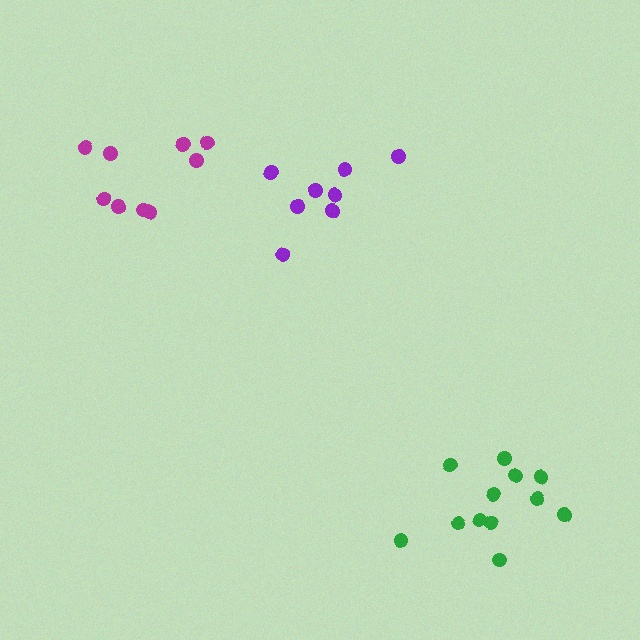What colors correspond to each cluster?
The clusters are colored: green, purple, magenta.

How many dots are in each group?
Group 1: 12 dots, Group 2: 8 dots, Group 3: 9 dots (29 total).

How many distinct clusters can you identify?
There are 3 distinct clusters.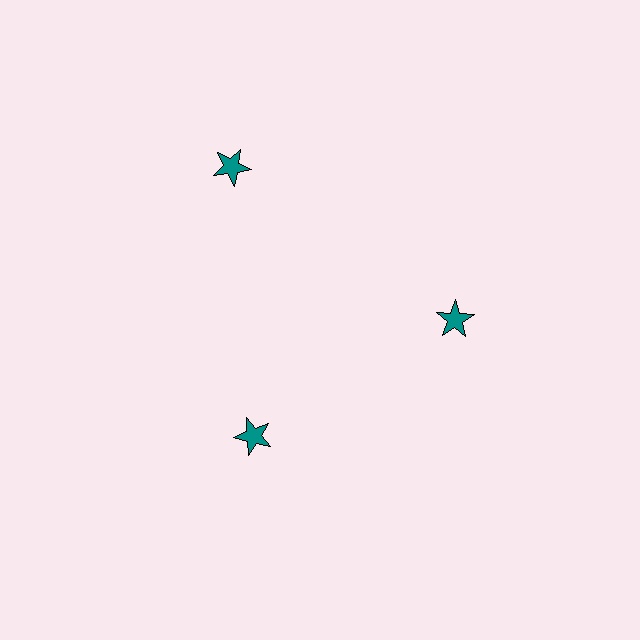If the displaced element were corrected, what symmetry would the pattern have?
It would have 3-fold rotational symmetry — the pattern would map onto itself every 120 degrees.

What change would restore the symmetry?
The symmetry would be restored by moving it inward, back onto the ring so that all 3 stars sit at equal angles and equal distance from the center.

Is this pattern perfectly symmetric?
No. The 3 teal stars are arranged in a ring, but one element near the 11 o'clock position is pushed outward from the center, breaking the 3-fold rotational symmetry.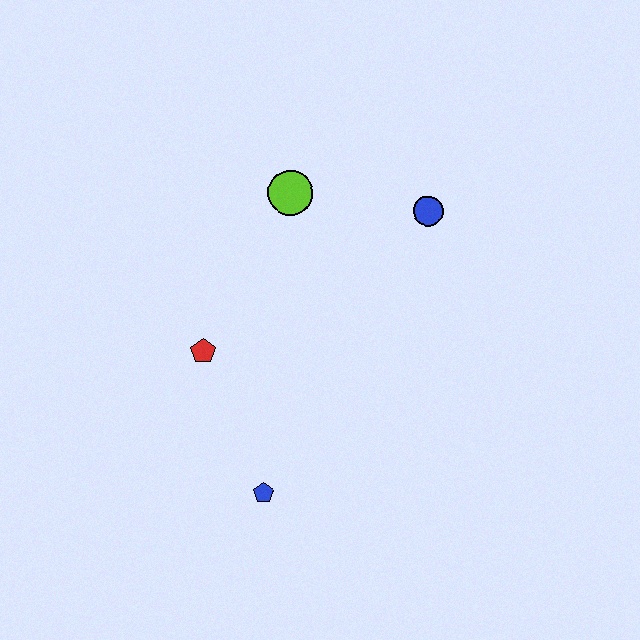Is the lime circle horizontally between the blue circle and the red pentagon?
Yes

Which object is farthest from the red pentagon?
The blue circle is farthest from the red pentagon.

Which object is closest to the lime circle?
The blue circle is closest to the lime circle.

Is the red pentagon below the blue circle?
Yes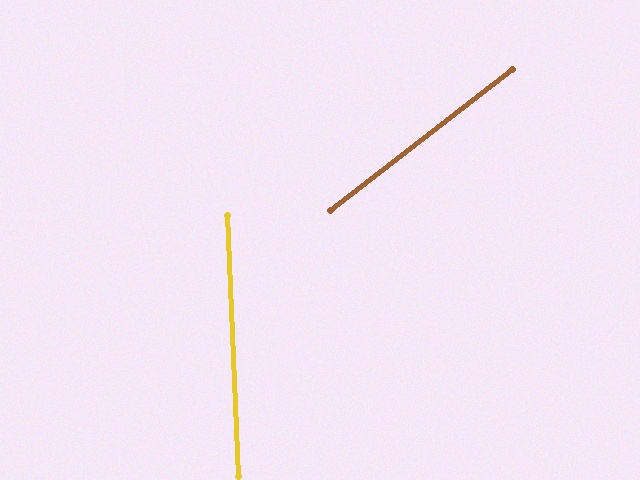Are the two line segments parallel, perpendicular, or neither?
Neither parallel nor perpendicular — they differ by about 55°.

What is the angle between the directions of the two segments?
Approximately 55 degrees.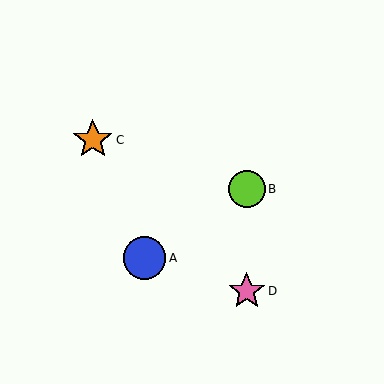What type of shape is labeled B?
Shape B is a lime circle.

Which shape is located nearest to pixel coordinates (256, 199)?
The lime circle (labeled B) at (247, 189) is nearest to that location.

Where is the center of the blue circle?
The center of the blue circle is at (144, 258).